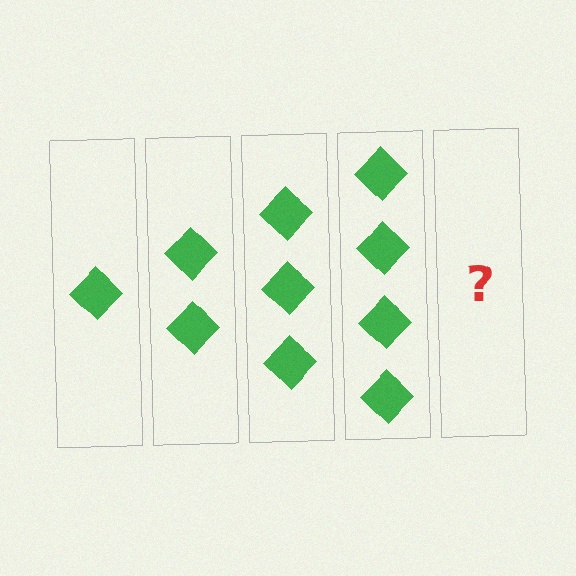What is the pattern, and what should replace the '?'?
The pattern is that each step adds one more diamond. The '?' should be 5 diamonds.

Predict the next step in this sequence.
The next step is 5 diamonds.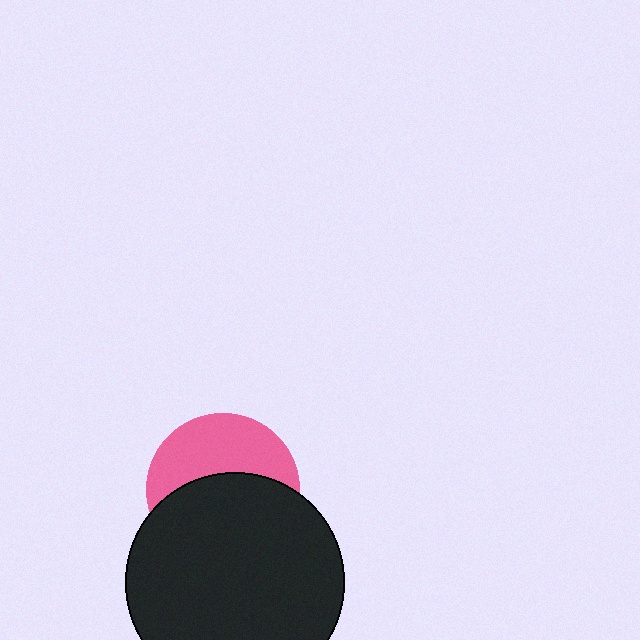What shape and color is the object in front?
The object in front is a black circle.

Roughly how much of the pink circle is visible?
A small part of it is visible (roughly 44%).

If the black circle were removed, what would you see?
You would see the complete pink circle.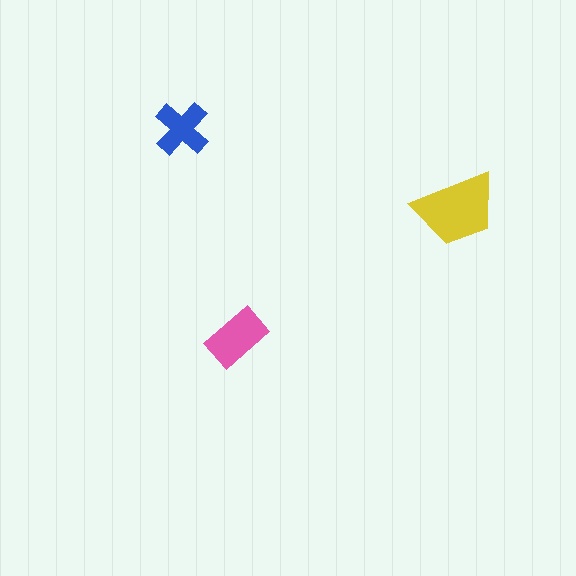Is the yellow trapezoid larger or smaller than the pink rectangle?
Larger.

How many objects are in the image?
There are 3 objects in the image.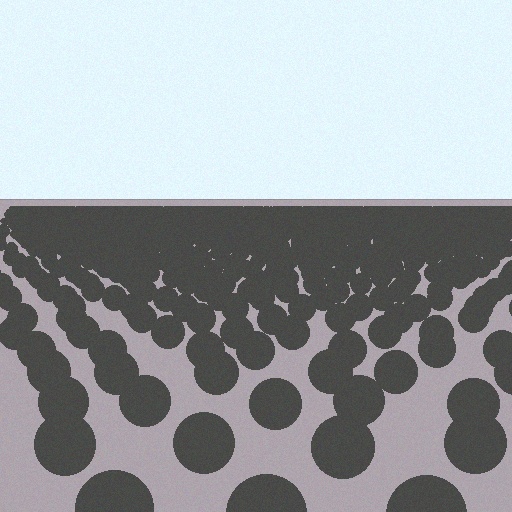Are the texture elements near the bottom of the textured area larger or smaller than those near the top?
Larger. Near the bottom, elements are closer to the viewer and appear at a bigger on-screen size.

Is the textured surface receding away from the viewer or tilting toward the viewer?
The surface is receding away from the viewer. Texture elements get smaller and denser toward the top.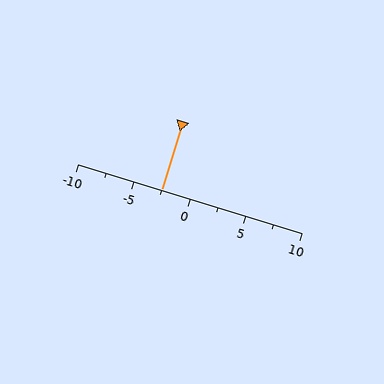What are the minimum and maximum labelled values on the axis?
The axis runs from -10 to 10.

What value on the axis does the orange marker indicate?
The marker indicates approximately -2.5.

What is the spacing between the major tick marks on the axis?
The major ticks are spaced 5 apart.